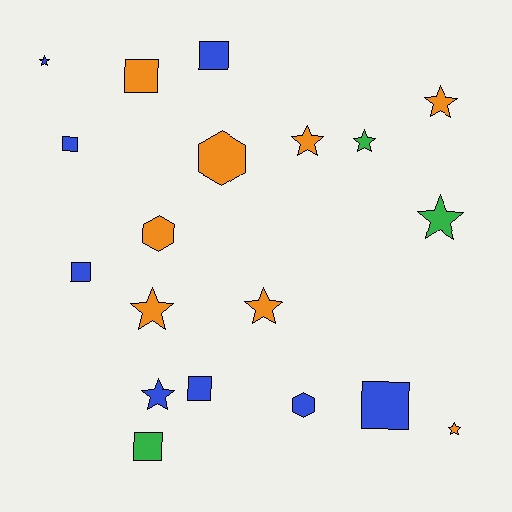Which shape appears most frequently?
Star, with 9 objects.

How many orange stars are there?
There are 5 orange stars.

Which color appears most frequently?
Orange, with 8 objects.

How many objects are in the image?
There are 19 objects.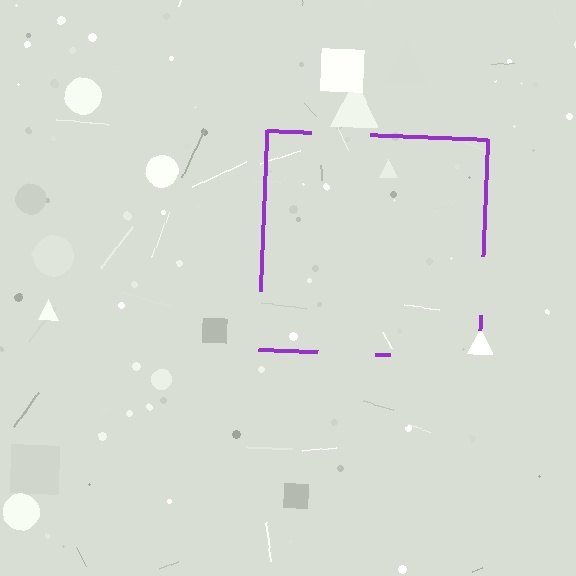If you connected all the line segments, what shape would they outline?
They would outline a square.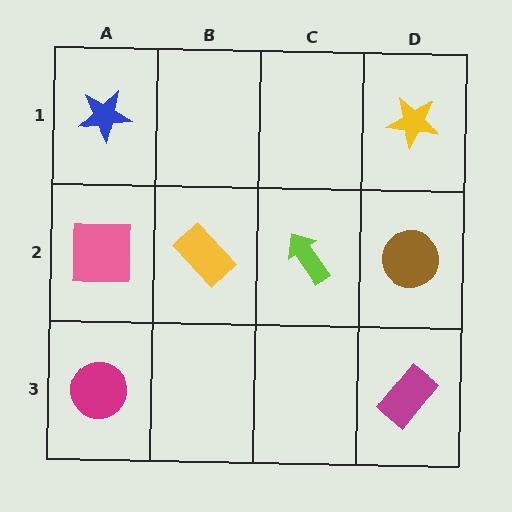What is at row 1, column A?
A blue star.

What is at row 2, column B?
A yellow rectangle.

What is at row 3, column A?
A magenta circle.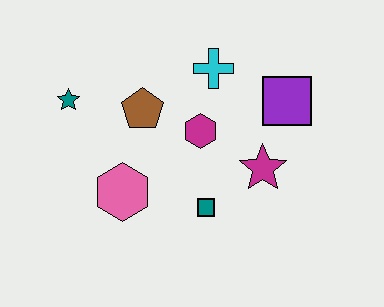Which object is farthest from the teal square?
The teal star is farthest from the teal square.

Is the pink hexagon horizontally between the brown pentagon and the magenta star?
No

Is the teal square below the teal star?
Yes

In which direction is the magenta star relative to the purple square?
The magenta star is below the purple square.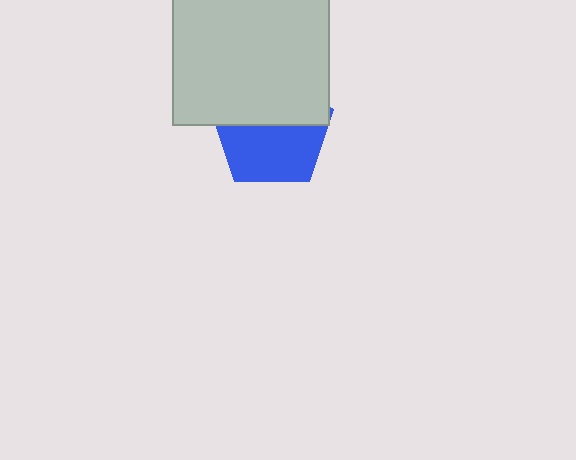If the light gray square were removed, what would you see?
You would see the complete blue pentagon.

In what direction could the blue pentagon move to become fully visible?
The blue pentagon could move down. That would shift it out from behind the light gray square entirely.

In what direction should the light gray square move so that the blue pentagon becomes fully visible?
The light gray square should move up. That is the shortest direction to clear the overlap and leave the blue pentagon fully visible.